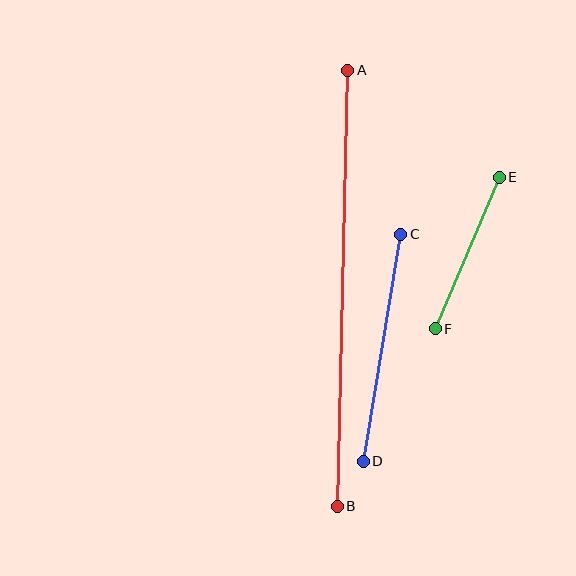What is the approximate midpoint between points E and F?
The midpoint is at approximately (467, 253) pixels.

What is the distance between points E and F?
The distance is approximately 165 pixels.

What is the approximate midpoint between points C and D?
The midpoint is at approximately (382, 348) pixels.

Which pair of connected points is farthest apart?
Points A and B are farthest apart.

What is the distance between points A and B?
The distance is approximately 436 pixels.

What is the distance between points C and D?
The distance is approximately 230 pixels.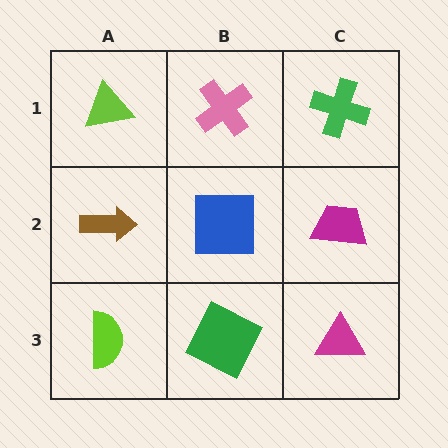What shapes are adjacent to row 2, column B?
A pink cross (row 1, column B), a green square (row 3, column B), a brown arrow (row 2, column A), a magenta trapezoid (row 2, column C).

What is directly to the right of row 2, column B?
A magenta trapezoid.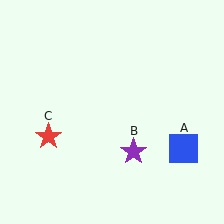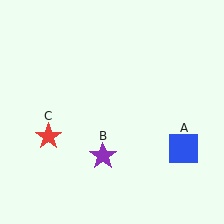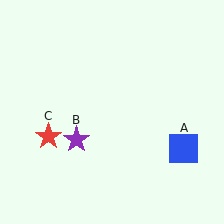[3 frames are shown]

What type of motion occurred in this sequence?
The purple star (object B) rotated clockwise around the center of the scene.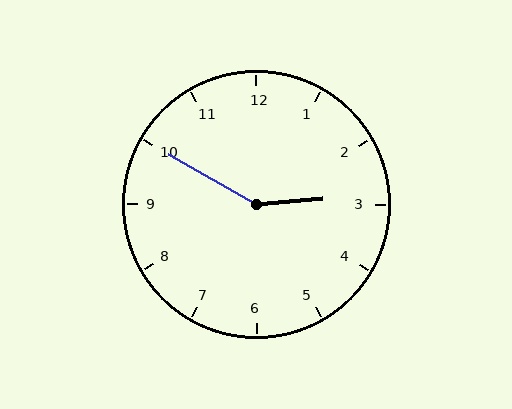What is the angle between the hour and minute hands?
Approximately 145 degrees.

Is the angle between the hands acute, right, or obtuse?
It is obtuse.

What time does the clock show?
2:50.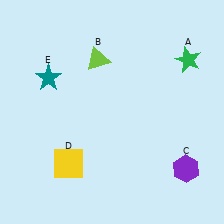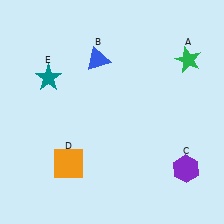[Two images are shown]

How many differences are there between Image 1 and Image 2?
There are 2 differences between the two images.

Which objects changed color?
B changed from lime to blue. D changed from yellow to orange.